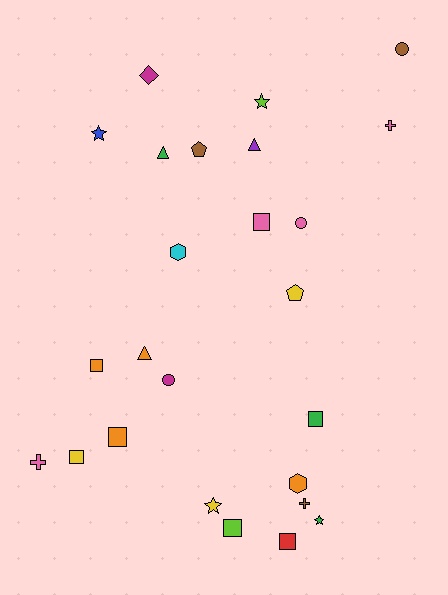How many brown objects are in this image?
There are 3 brown objects.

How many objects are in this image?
There are 25 objects.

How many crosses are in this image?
There are 3 crosses.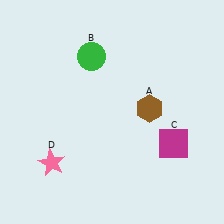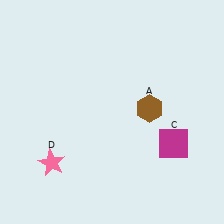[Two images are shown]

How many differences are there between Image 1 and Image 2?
There is 1 difference between the two images.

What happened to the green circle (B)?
The green circle (B) was removed in Image 2. It was in the top-left area of Image 1.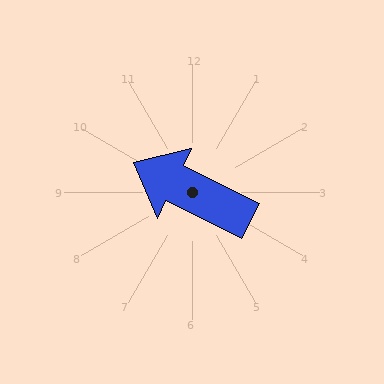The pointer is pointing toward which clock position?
Roughly 10 o'clock.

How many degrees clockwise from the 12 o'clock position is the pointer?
Approximately 296 degrees.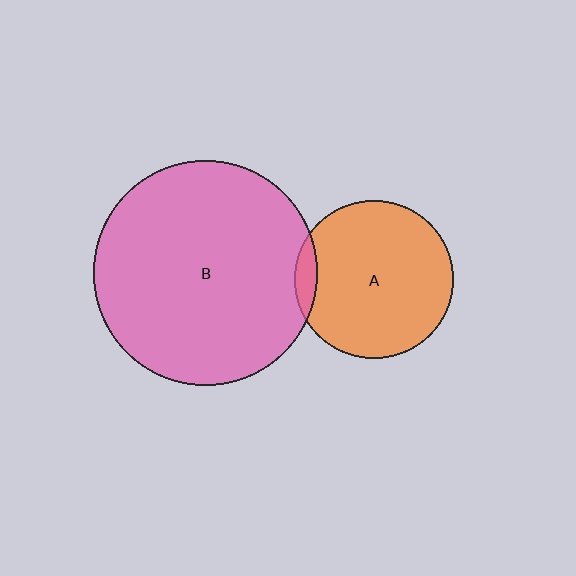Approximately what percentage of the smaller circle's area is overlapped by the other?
Approximately 5%.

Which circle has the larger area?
Circle B (pink).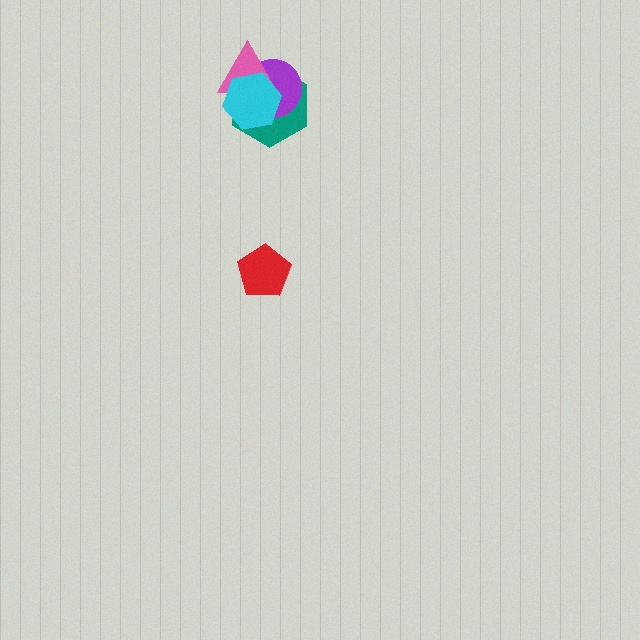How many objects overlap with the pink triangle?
3 objects overlap with the pink triangle.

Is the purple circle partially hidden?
Yes, it is partially covered by another shape.